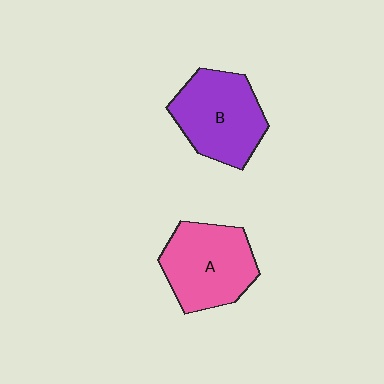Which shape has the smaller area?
Shape A (pink).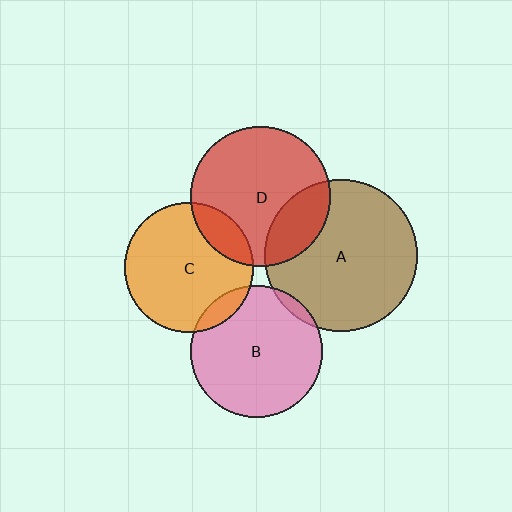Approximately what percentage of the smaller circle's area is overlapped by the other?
Approximately 5%.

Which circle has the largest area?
Circle A (brown).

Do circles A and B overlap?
Yes.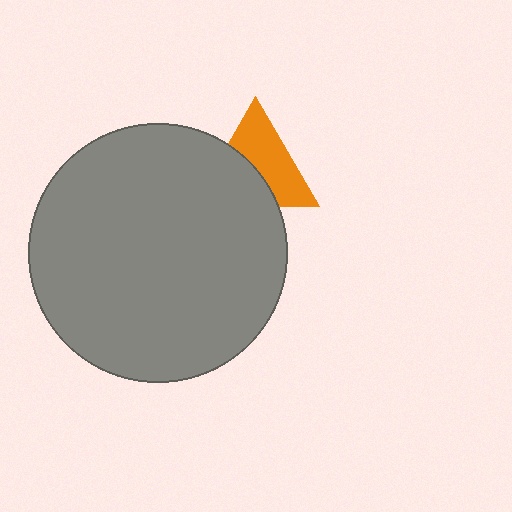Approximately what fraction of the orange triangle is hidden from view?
Roughly 44% of the orange triangle is hidden behind the gray circle.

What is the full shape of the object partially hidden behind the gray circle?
The partially hidden object is an orange triangle.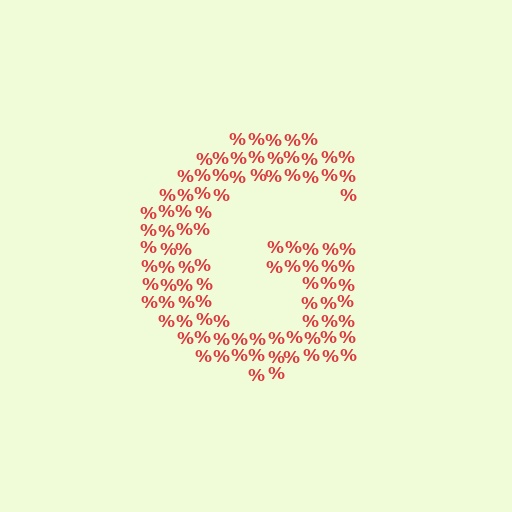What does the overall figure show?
The overall figure shows the letter G.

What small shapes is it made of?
It is made of small percent signs.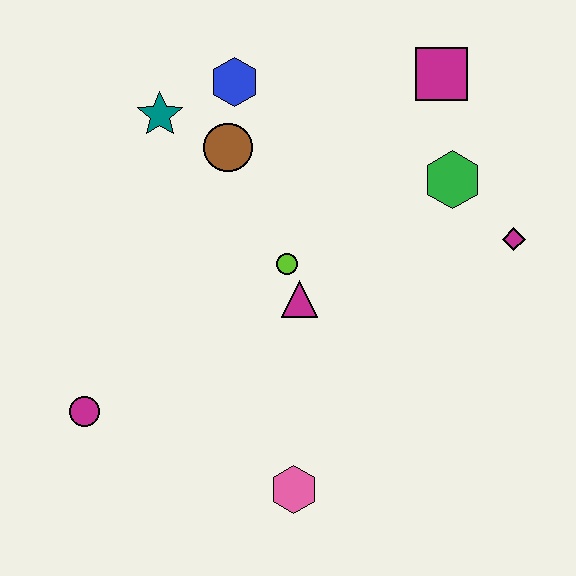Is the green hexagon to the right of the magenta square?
Yes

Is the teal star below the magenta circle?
No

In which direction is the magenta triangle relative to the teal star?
The magenta triangle is below the teal star.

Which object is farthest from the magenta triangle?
The magenta square is farthest from the magenta triangle.